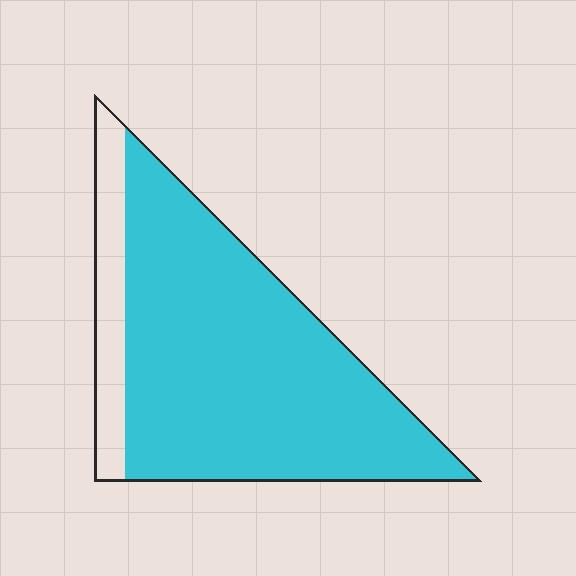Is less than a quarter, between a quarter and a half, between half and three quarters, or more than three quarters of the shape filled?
More than three quarters.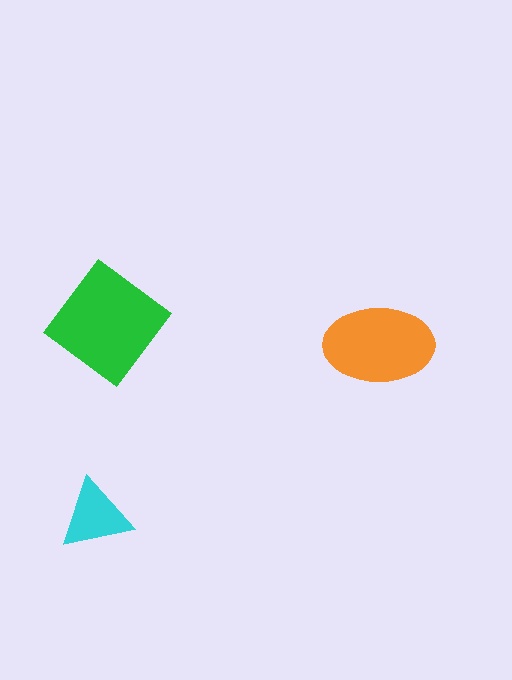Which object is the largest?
The green diamond.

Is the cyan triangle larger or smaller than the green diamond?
Smaller.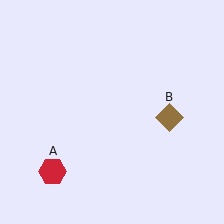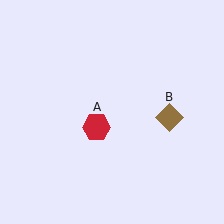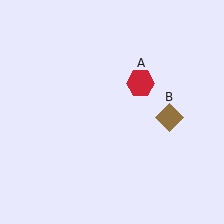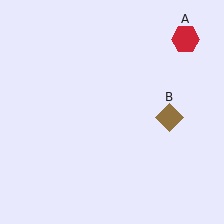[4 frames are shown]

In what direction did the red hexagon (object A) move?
The red hexagon (object A) moved up and to the right.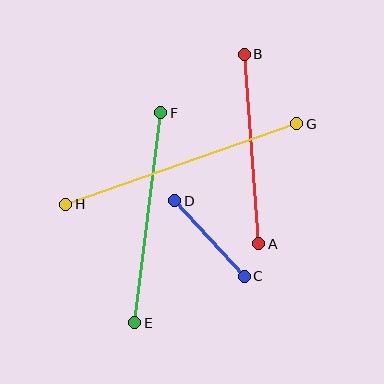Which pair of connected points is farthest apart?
Points G and H are farthest apart.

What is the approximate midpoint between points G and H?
The midpoint is at approximately (181, 164) pixels.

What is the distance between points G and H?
The distance is approximately 244 pixels.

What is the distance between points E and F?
The distance is approximately 211 pixels.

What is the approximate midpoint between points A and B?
The midpoint is at approximately (252, 149) pixels.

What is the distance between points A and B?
The distance is approximately 190 pixels.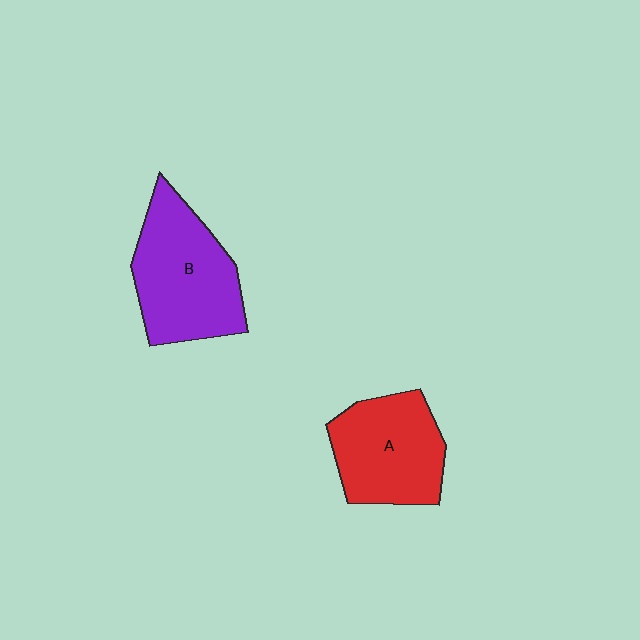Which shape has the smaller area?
Shape A (red).